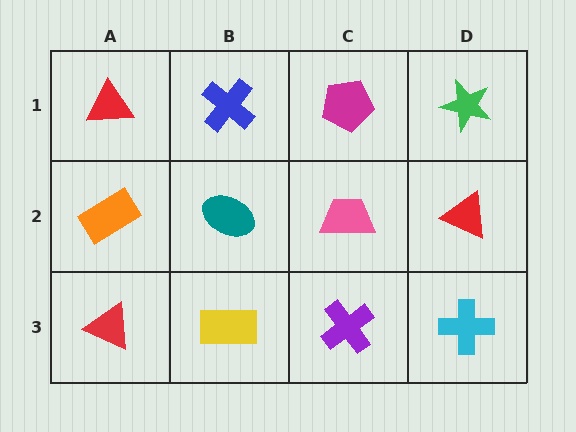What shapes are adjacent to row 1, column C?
A pink trapezoid (row 2, column C), a blue cross (row 1, column B), a green star (row 1, column D).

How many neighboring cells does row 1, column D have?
2.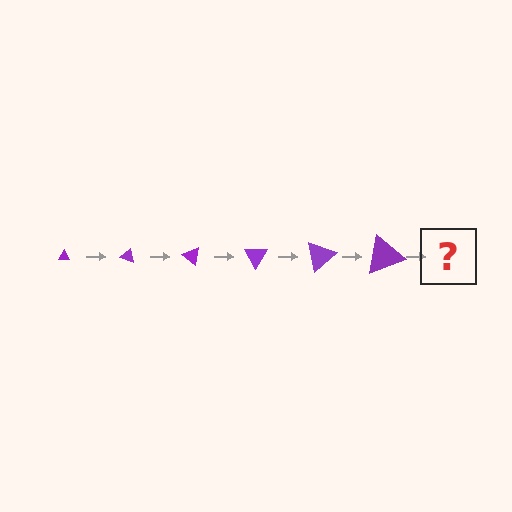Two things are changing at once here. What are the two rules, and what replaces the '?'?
The two rules are that the triangle grows larger each step and it rotates 20 degrees each step. The '?' should be a triangle, larger than the previous one and rotated 120 degrees from the start.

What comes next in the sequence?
The next element should be a triangle, larger than the previous one and rotated 120 degrees from the start.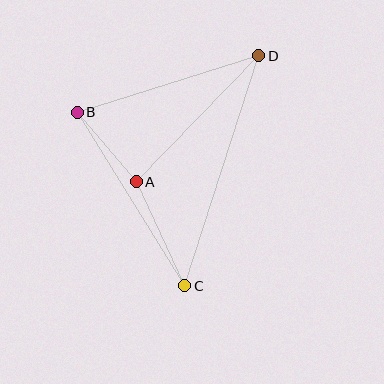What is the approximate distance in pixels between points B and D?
The distance between B and D is approximately 190 pixels.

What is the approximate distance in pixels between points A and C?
The distance between A and C is approximately 115 pixels.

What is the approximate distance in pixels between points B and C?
The distance between B and C is approximately 204 pixels.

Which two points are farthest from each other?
Points C and D are farthest from each other.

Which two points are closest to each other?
Points A and B are closest to each other.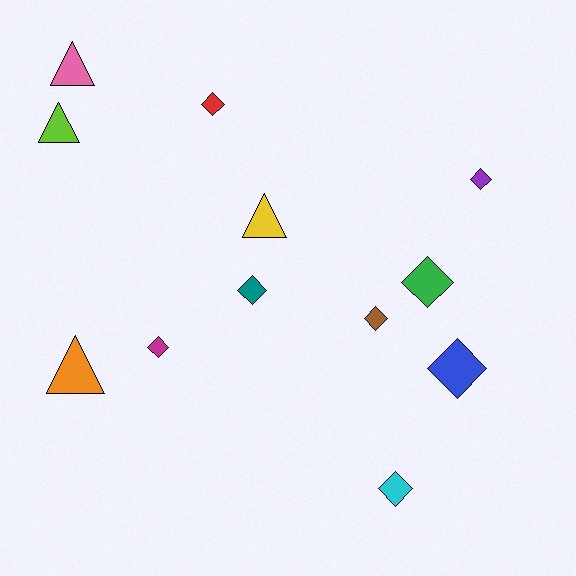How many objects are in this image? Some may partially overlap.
There are 12 objects.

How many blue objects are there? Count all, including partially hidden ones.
There is 1 blue object.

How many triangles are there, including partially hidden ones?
There are 4 triangles.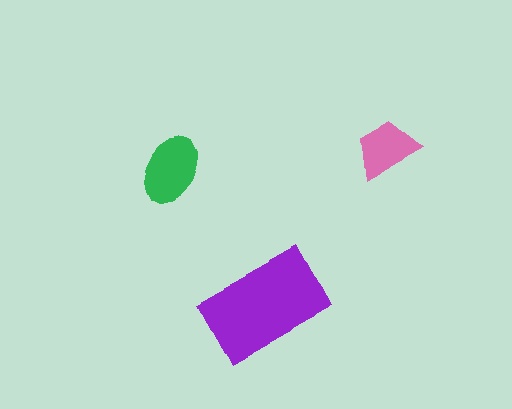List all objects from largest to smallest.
The purple rectangle, the green ellipse, the pink trapezoid.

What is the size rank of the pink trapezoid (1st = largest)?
3rd.